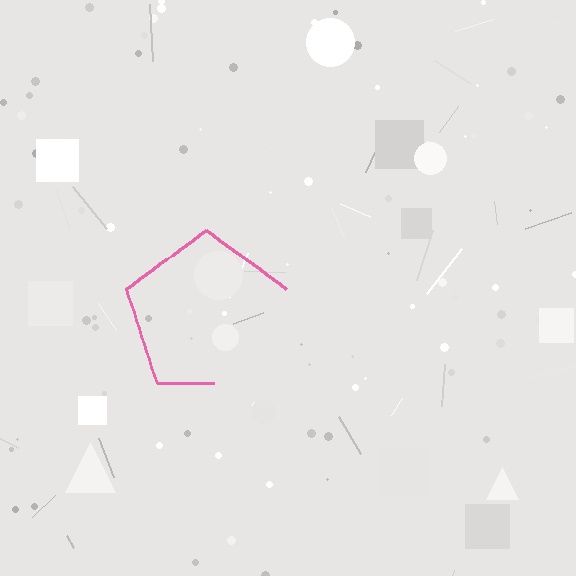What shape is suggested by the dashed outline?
The dashed outline suggests a pentagon.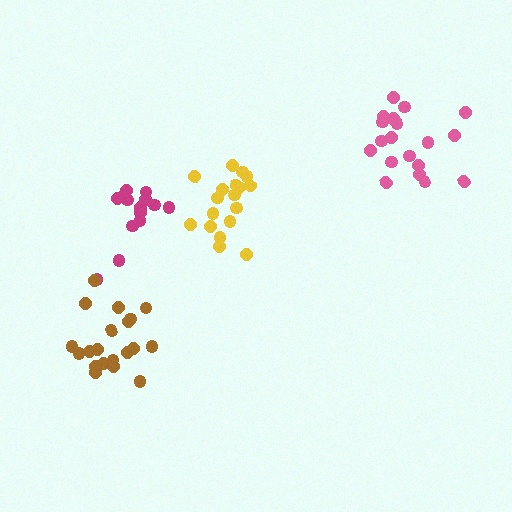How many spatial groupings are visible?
There are 4 spatial groupings.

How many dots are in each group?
Group 1: 19 dots, Group 2: 14 dots, Group 3: 20 dots, Group 4: 20 dots (73 total).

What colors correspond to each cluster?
The clusters are colored: yellow, magenta, brown, pink.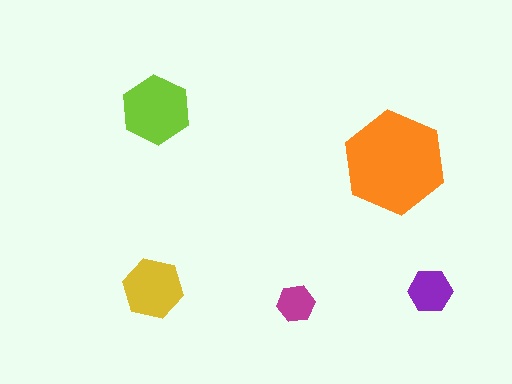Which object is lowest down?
The magenta hexagon is bottommost.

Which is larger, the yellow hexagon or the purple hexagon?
The yellow one.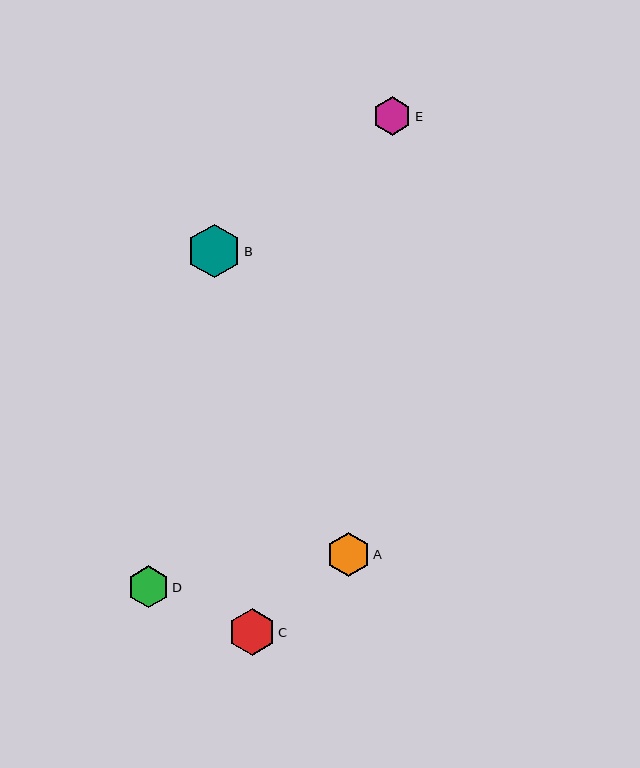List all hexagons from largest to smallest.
From largest to smallest: B, C, A, D, E.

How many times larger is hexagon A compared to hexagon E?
Hexagon A is approximately 1.2 times the size of hexagon E.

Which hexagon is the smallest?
Hexagon E is the smallest with a size of approximately 38 pixels.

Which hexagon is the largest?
Hexagon B is the largest with a size of approximately 53 pixels.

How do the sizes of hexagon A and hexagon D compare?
Hexagon A and hexagon D are approximately the same size.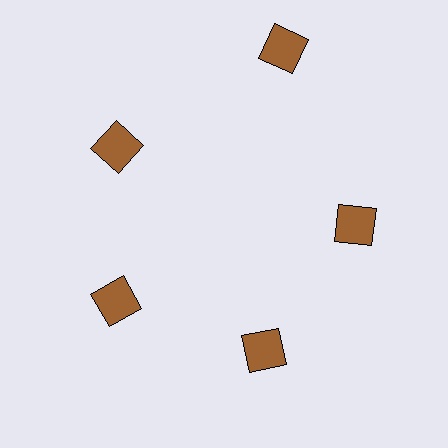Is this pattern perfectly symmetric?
No. The 5 brown squares are arranged in a ring, but one element near the 1 o'clock position is pushed outward from the center, breaking the 5-fold rotational symmetry.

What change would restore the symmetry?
The symmetry would be restored by moving it inward, back onto the ring so that all 5 squares sit at equal angles and equal distance from the center.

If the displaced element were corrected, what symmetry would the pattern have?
It would have 5-fold rotational symmetry — the pattern would map onto itself every 72 degrees.